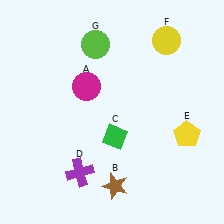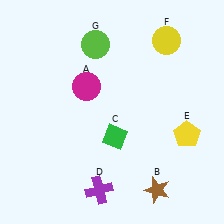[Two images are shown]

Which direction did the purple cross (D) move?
The purple cross (D) moved right.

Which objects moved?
The objects that moved are: the brown star (B), the purple cross (D).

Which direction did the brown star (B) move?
The brown star (B) moved right.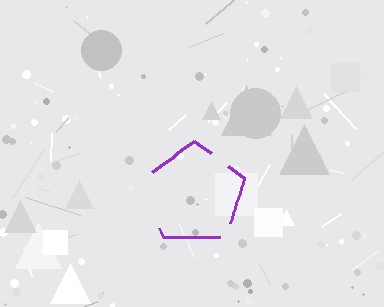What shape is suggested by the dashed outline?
The dashed outline suggests a pentagon.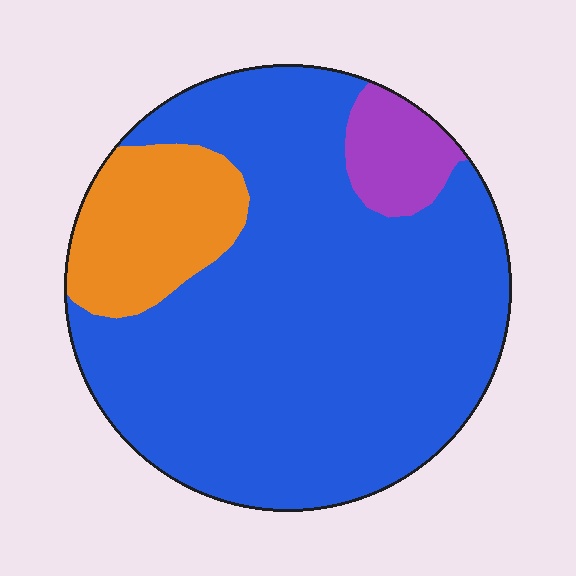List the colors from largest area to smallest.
From largest to smallest: blue, orange, purple.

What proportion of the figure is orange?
Orange covers 15% of the figure.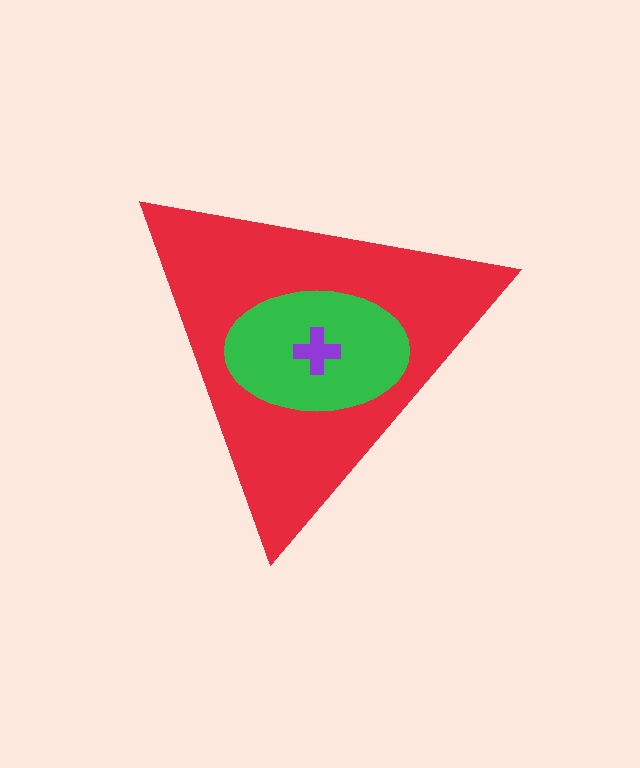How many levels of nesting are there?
3.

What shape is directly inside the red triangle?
The green ellipse.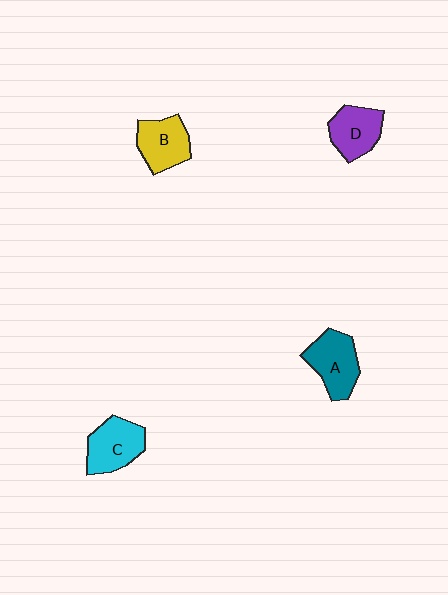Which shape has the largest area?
Shape A (teal).